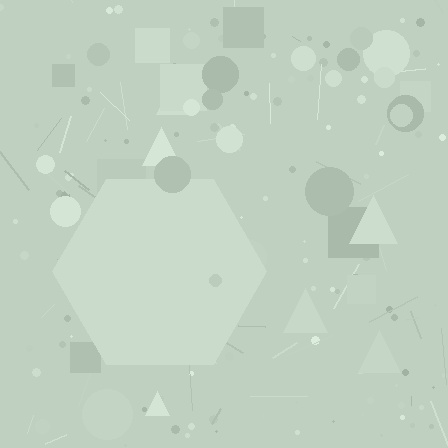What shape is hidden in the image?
A hexagon is hidden in the image.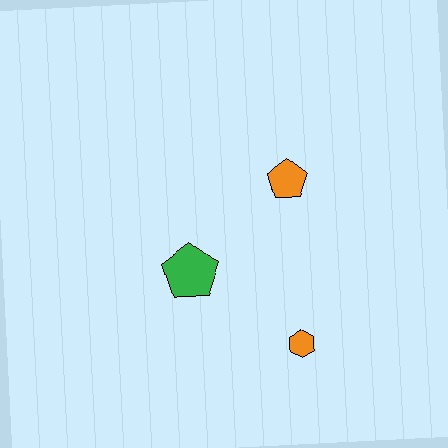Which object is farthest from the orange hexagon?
The orange pentagon is farthest from the orange hexagon.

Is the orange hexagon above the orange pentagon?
No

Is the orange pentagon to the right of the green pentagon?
Yes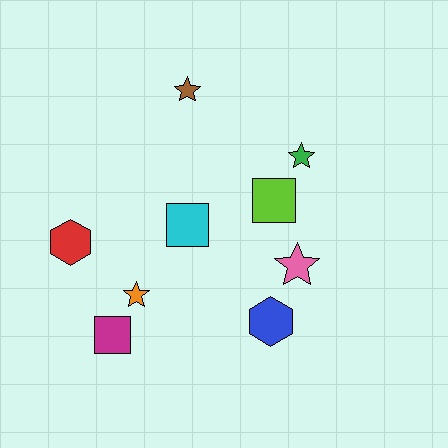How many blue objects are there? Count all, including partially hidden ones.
There is 1 blue object.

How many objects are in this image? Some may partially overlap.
There are 9 objects.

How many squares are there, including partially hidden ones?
There are 3 squares.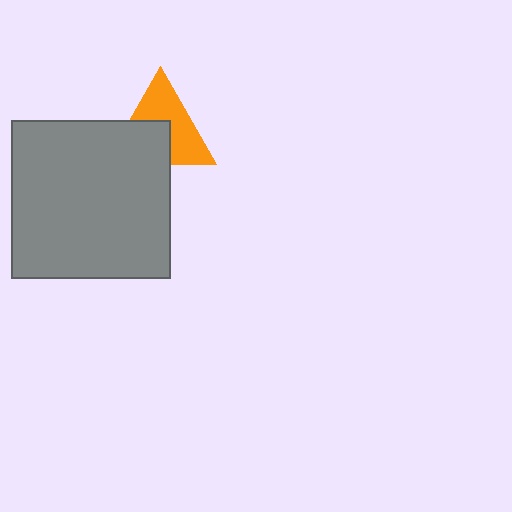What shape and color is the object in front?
The object in front is a gray square.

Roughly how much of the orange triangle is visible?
About half of it is visible (roughly 56%).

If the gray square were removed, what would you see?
You would see the complete orange triangle.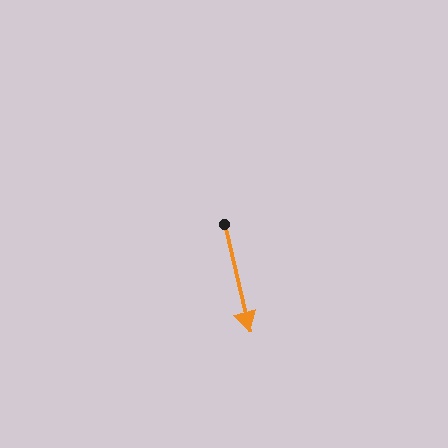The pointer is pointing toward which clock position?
Roughly 6 o'clock.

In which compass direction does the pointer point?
South.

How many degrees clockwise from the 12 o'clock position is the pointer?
Approximately 167 degrees.